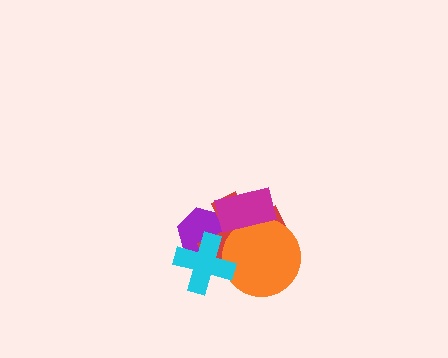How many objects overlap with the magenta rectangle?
3 objects overlap with the magenta rectangle.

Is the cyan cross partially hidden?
No, no other shape covers it.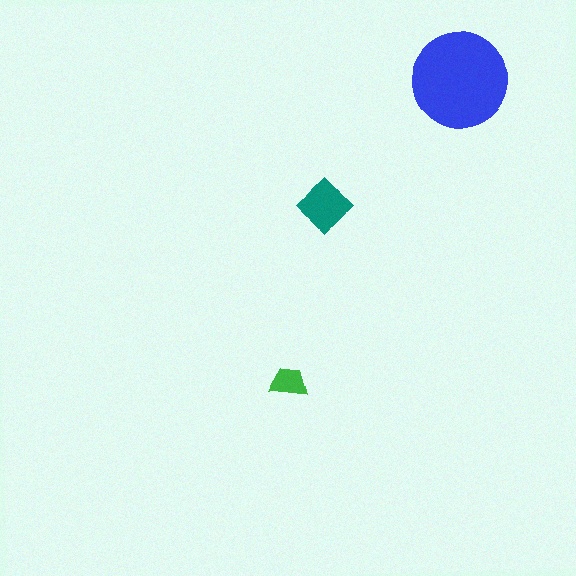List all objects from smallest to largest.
The green trapezoid, the teal diamond, the blue circle.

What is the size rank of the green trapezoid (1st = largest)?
3rd.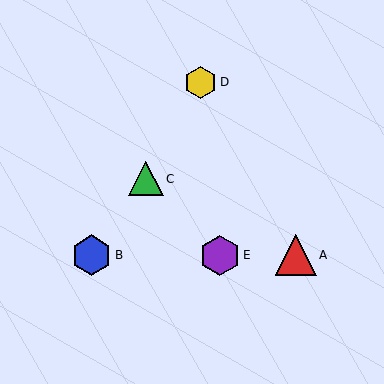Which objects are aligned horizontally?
Objects A, B, E are aligned horizontally.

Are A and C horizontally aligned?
No, A is at y≈255 and C is at y≈179.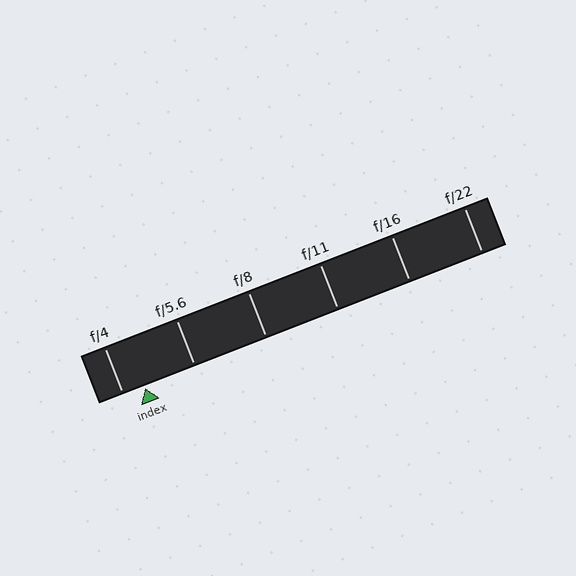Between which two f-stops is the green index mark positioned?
The index mark is between f/4 and f/5.6.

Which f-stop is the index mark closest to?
The index mark is closest to f/4.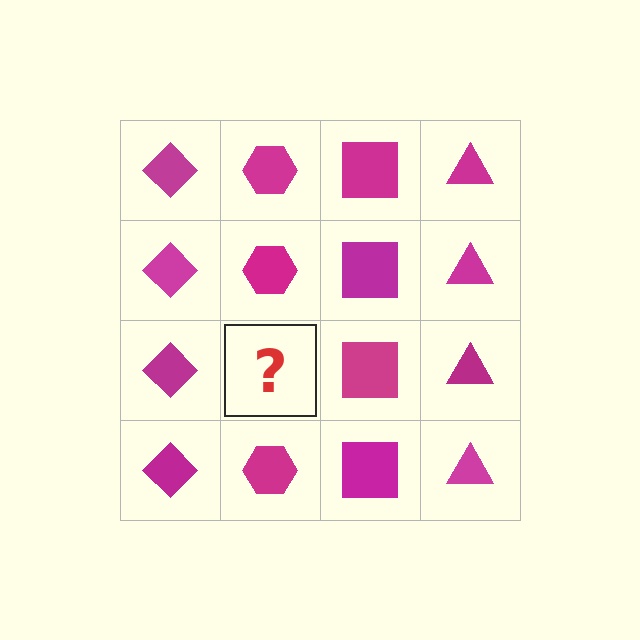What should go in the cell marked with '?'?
The missing cell should contain a magenta hexagon.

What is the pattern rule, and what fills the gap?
The rule is that each column has a consistent shape. The gap should be filled with a magenta hexagon.